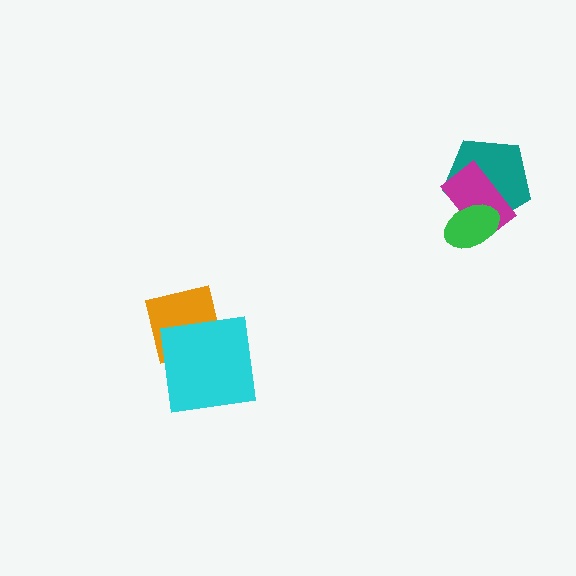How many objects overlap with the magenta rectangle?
2 objects overlap with the magenta rectangle.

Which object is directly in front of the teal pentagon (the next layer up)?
The magenta rectangle is directly in front of the teal pentagon.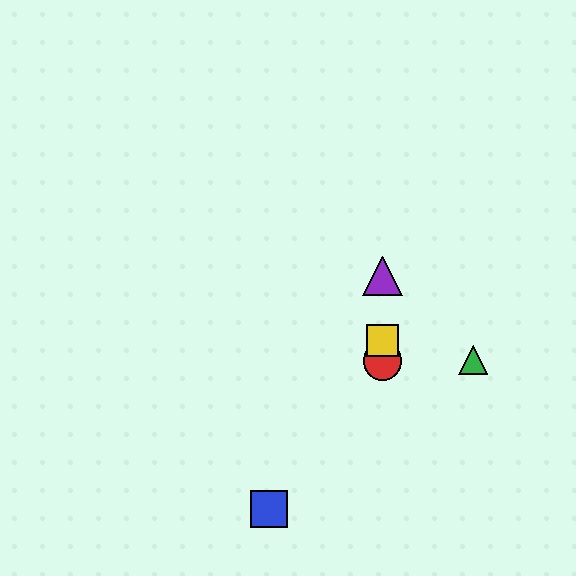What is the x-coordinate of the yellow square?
The yellow square is at x≈383.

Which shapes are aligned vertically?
The red circle, the yellow square, the purple triangle are aligned vertically.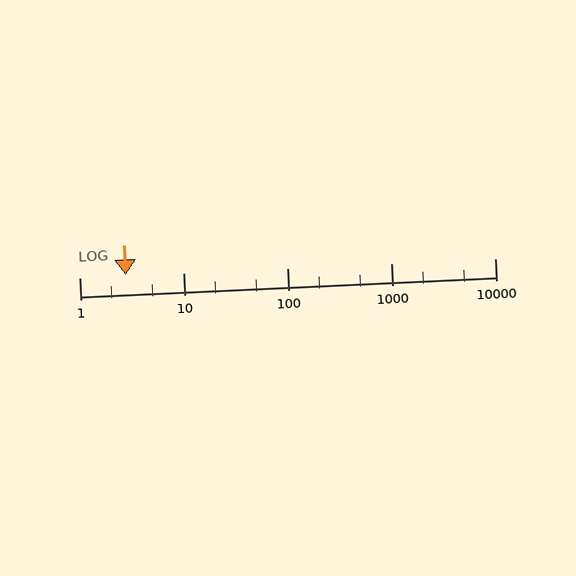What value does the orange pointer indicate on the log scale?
The pointer indicates approximately 2.8.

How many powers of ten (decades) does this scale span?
The scale spans 4 decades, from 1 to 10000.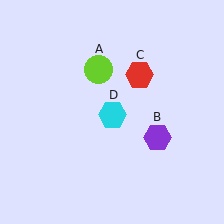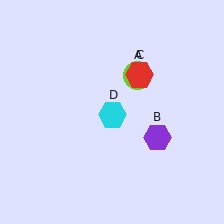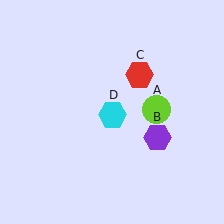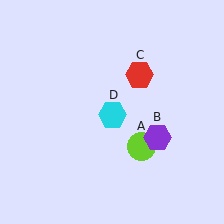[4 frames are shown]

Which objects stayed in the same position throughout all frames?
Purple hexagon (object B) and red hexagon (object C) and cyan hexagon (object D) remained stationary.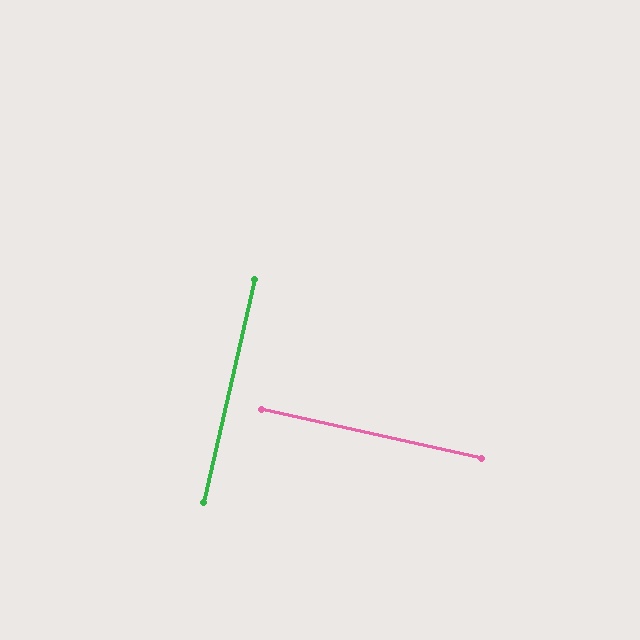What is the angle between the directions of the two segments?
Approximately 90 degrees.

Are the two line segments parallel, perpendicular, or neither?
Perpendicular — they meet at approximately 90°.